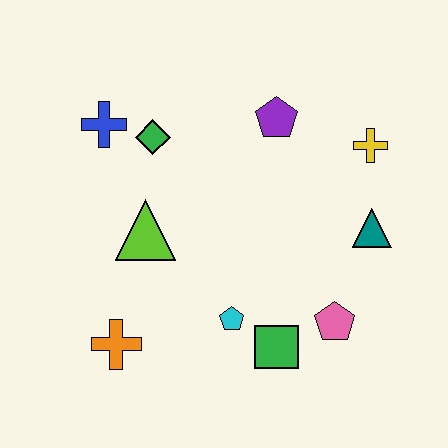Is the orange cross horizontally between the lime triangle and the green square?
No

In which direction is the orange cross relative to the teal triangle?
The orange cross is to the left of the teal triangle.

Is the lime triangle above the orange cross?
Yes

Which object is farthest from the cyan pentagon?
The blue cross is farthest from the cyan pentagon.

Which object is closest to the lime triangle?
The green diamond is closest to the lime triangle.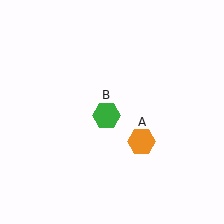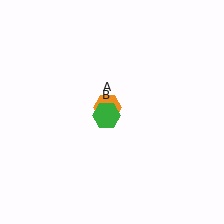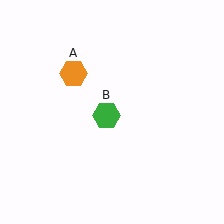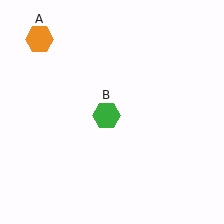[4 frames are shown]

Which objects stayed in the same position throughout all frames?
Green hexagon (object B) remained stationary.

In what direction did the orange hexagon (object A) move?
The orange hexagon (object A) moved up and to the left.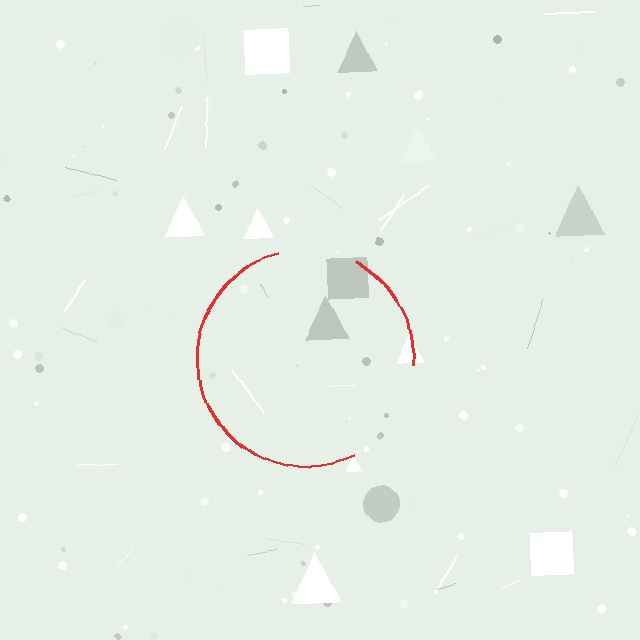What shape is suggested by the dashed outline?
The dashed outline suggests a circle.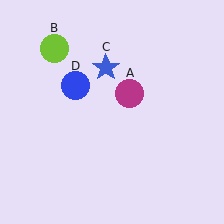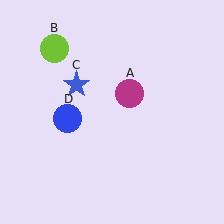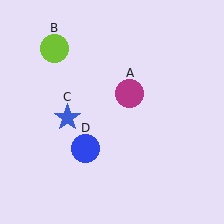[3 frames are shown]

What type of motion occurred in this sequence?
The blue star (object C), blue circle (object D) rotated counterclockwise around the center of the scene.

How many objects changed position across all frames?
2 objects changed position: blue star (object C), blue circle (object D).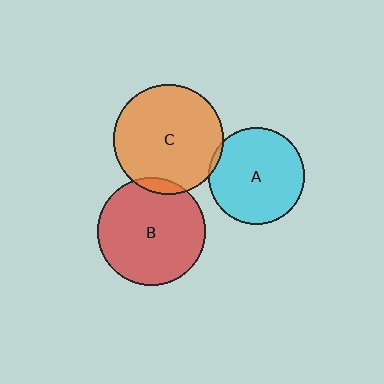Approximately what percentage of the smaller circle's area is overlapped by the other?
Approximately 5%.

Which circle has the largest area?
Circle C (orange).